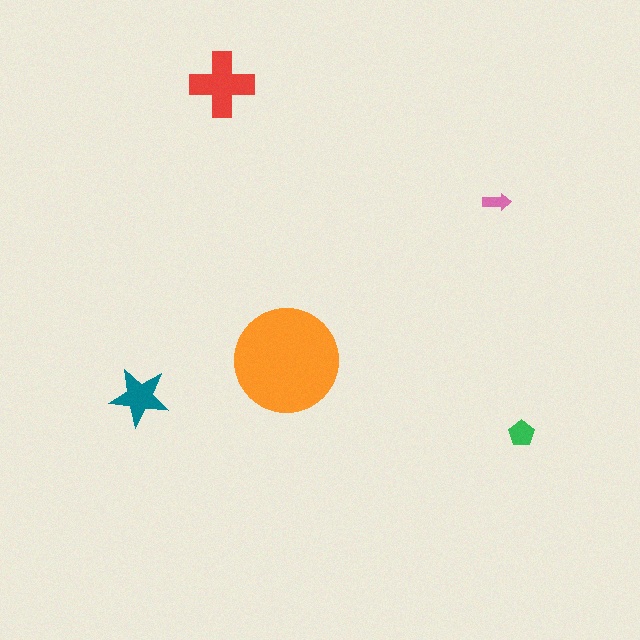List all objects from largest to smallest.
The orange circle, the red cross, the teal star, the green pentagon, the pink arrow.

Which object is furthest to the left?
The teal star is leftmost.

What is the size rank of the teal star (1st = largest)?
3rd.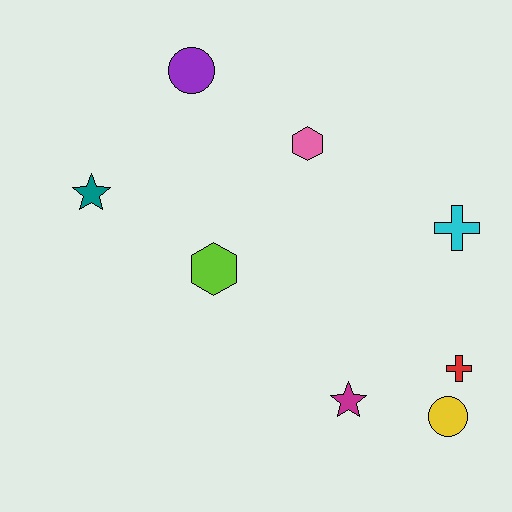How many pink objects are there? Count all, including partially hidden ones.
There is 1 pink object.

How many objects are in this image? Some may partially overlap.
There are 8 objects.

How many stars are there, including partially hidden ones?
There are 2 stars.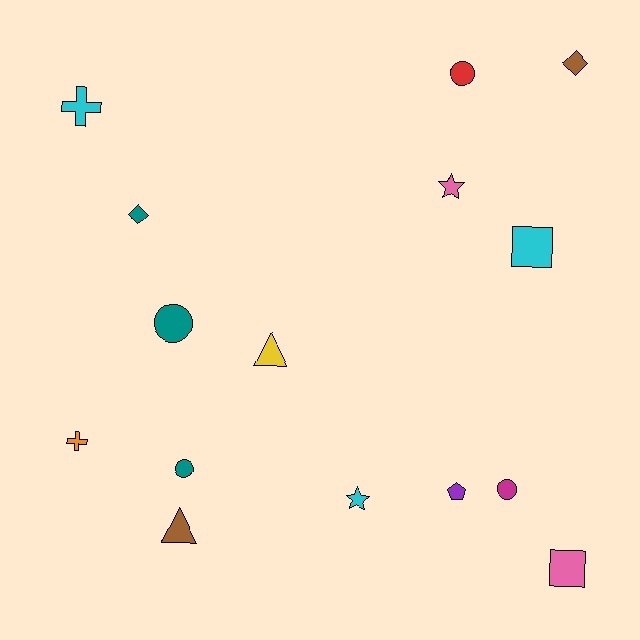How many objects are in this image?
There are 15 objects.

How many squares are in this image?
There are 2 squares.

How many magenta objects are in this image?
There is 1 magenta object.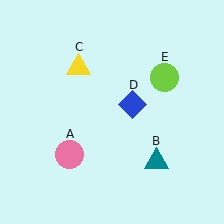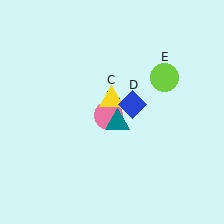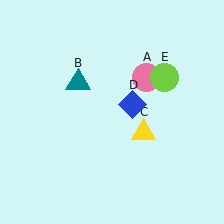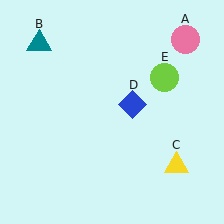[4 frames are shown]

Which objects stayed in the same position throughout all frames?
Blue diamond (object D) and lime circle (object E) remained stationary.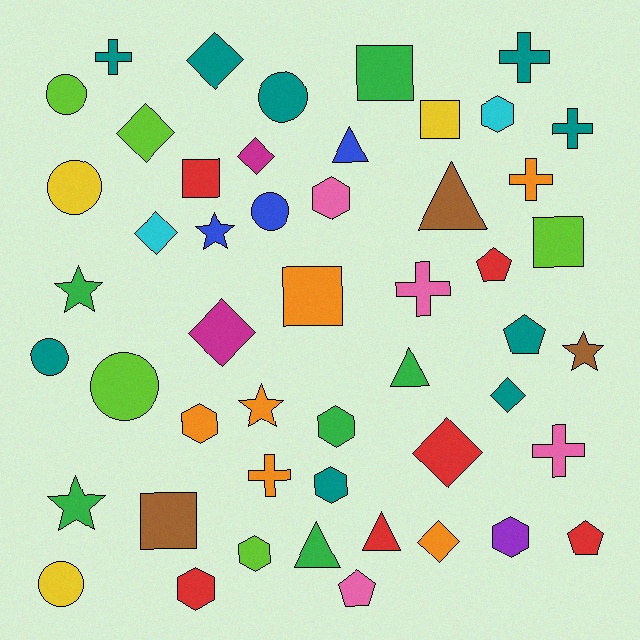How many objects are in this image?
There are 50 objects.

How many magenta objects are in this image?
There are 2 magenta objects.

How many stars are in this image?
There are 5 stars.